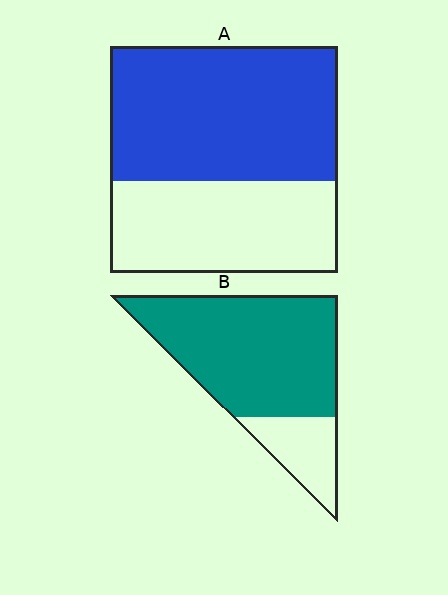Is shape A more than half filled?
Yes.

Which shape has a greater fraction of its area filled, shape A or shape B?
Shape B.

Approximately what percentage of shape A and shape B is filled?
A is approximately 60% and B is approximately 80%.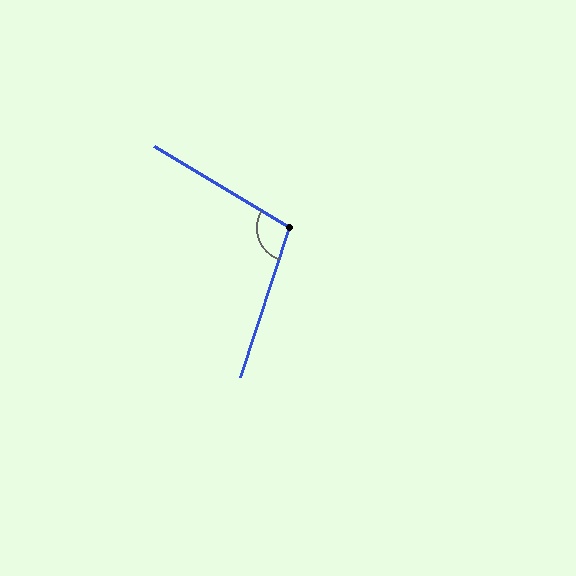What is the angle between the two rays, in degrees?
Approximately 103 degrees.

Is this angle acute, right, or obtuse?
It is obtuse.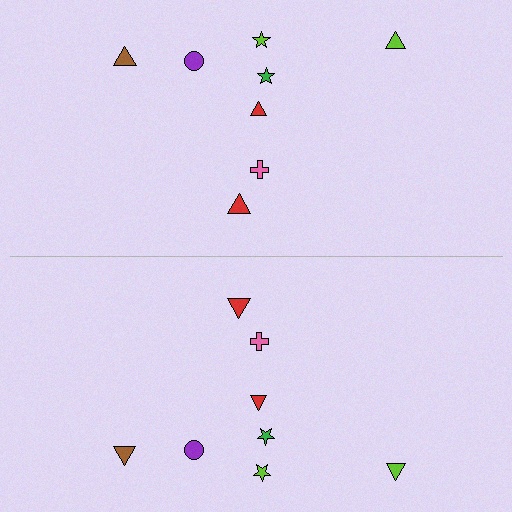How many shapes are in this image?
There are 16 shapes in this image.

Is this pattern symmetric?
Yes, this pattern has bilateral (reflection) symmetry.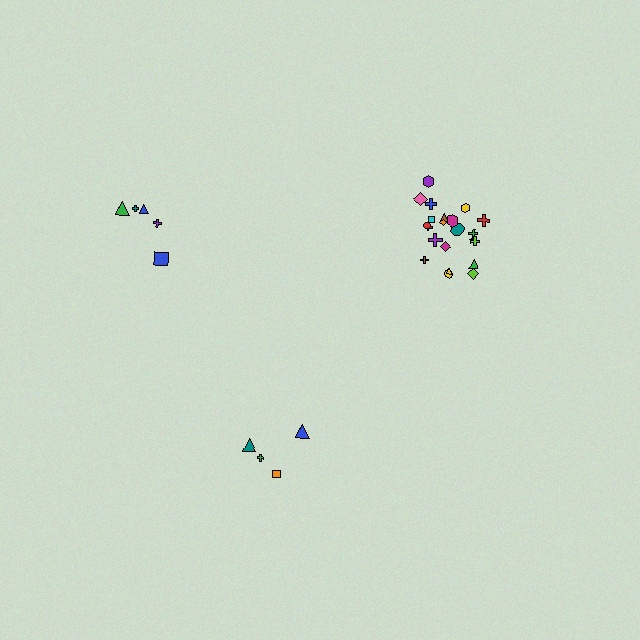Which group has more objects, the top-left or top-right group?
The top-right group.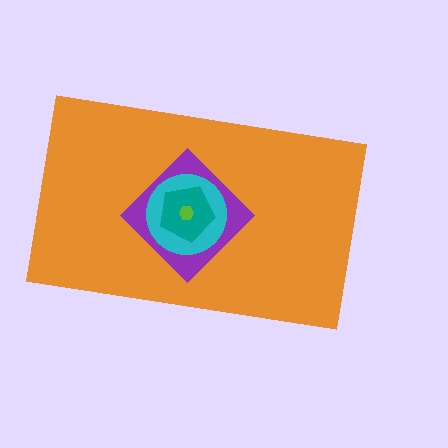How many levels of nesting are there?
5.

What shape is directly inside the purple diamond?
The cyan circle.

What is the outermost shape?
The orange rectangle.